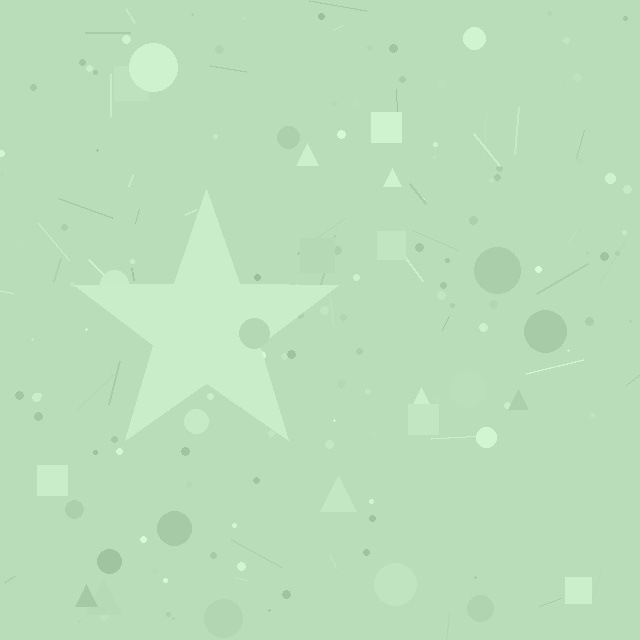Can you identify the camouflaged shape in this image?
The camouflaged shape is a star.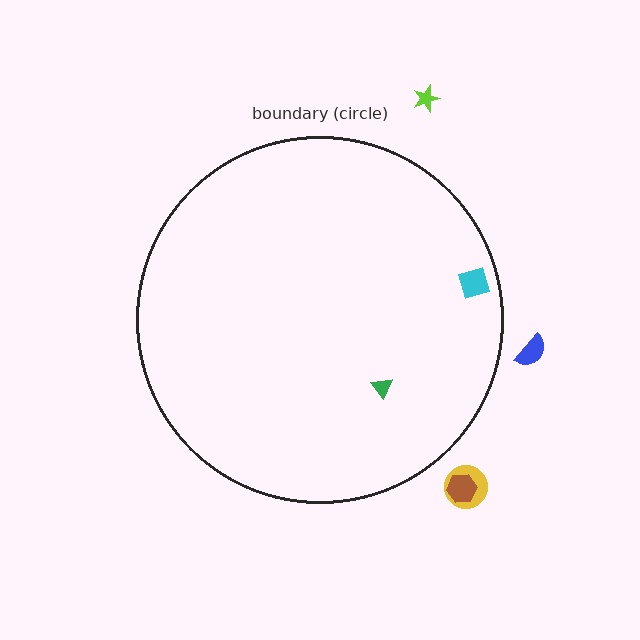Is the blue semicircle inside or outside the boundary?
Outside.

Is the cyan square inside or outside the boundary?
Inside.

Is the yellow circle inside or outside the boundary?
Outside.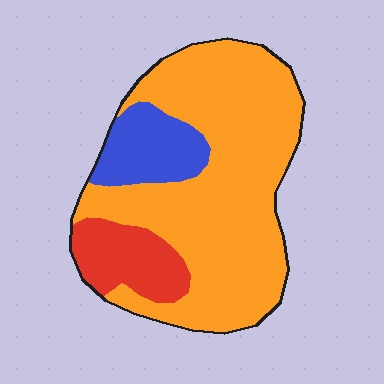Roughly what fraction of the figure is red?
Red covers 14% of the figure.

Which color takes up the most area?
Orange, at roughly 70%.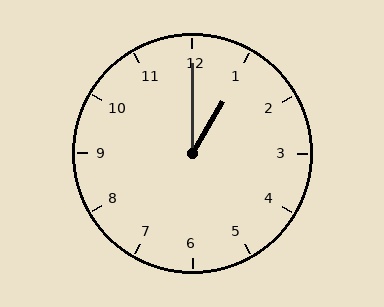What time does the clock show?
1:00.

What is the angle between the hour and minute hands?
Approximately 30 degrees.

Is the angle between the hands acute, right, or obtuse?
It is acute.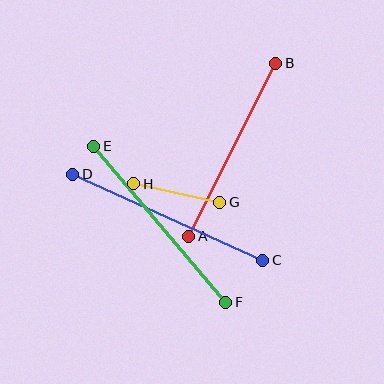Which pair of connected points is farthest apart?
Points C and D are farthest apart.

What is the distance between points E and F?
The distance is approximately 205 pixels.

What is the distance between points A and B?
The distance is approximately 193 pixels.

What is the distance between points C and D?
The distance is approximately 209 pixels.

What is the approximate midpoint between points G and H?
The midpoint is at approximately (177, 193) pixels.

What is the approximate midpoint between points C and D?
The midpoint is at approximately (168, 217) pixels.